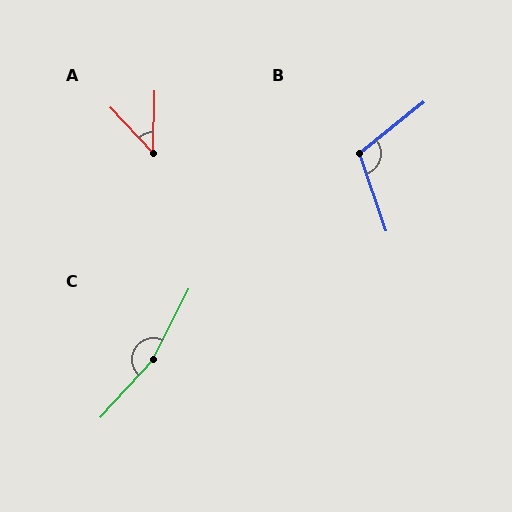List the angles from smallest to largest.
A (45°), B (109°), C (164°).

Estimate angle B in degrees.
Approximately 109 degrees.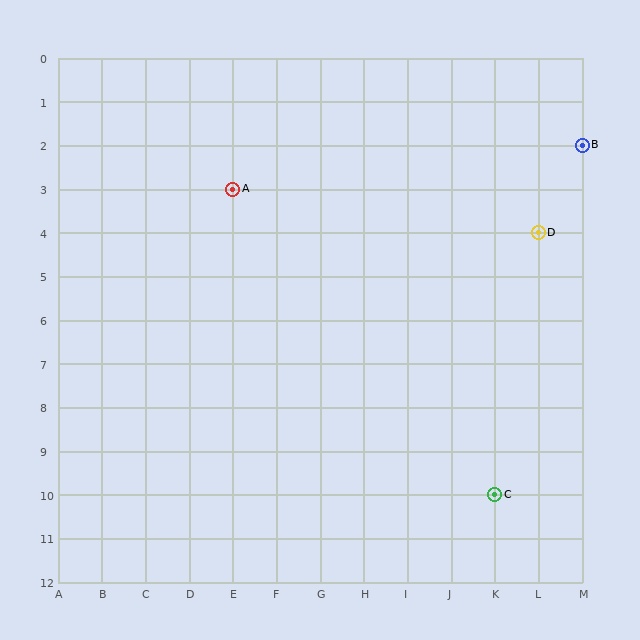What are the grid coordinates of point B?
Point B is at grid coordinates (M, 2).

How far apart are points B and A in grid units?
Points B and A are 8 columns and 1 row apart (about 8.1 grid units diagonally).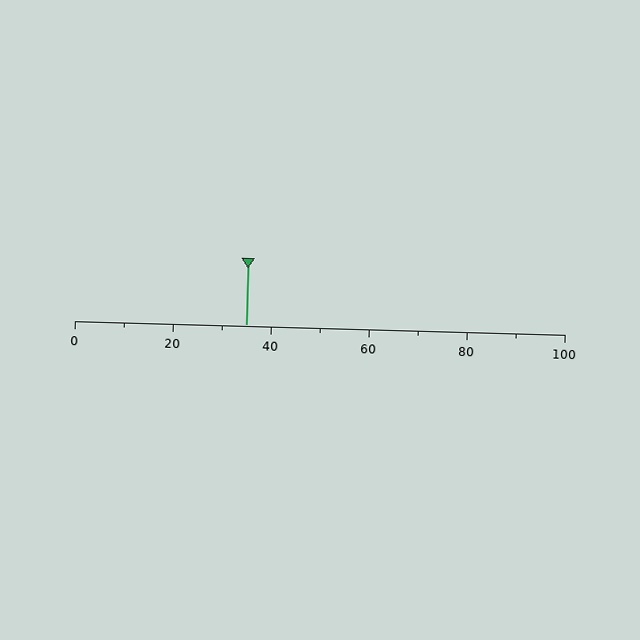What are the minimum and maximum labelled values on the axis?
The axis runs from 0 to 100.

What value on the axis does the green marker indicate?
The marker indicates approximately 35.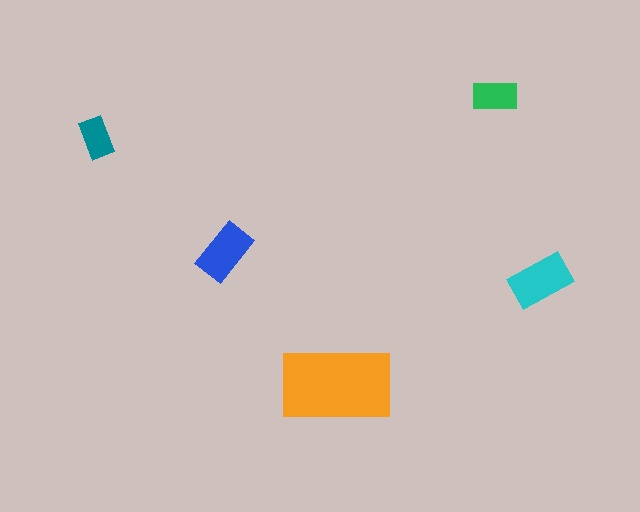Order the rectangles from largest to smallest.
the orange one, the cyan one, the blue one, the green one, the teal one.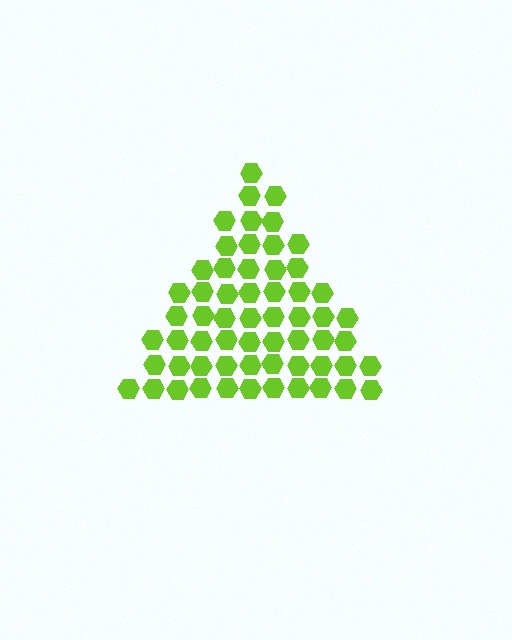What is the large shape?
The large shape is a triangle.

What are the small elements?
The small elements are hexagons.